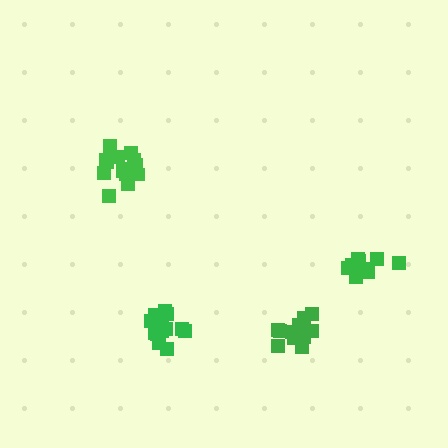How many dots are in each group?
Group 1: 11 dots, Group 2: 15 dots, Group 3: 17 dots, Group 4: 13 dots (56 total).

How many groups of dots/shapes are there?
There are 4 groups.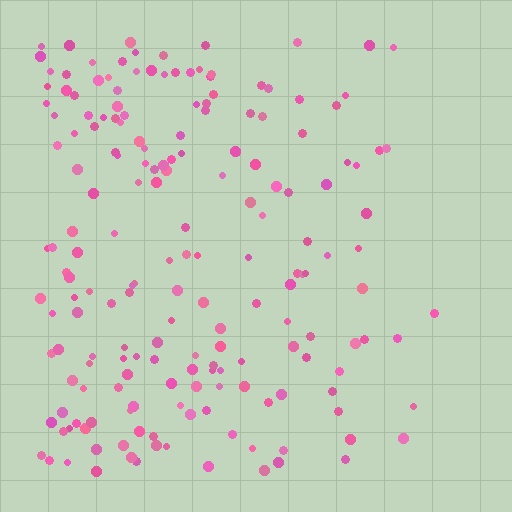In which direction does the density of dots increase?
From right to left, with the left side densest.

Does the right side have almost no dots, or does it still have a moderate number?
Still a moderate number, just noticeably fewer than the left.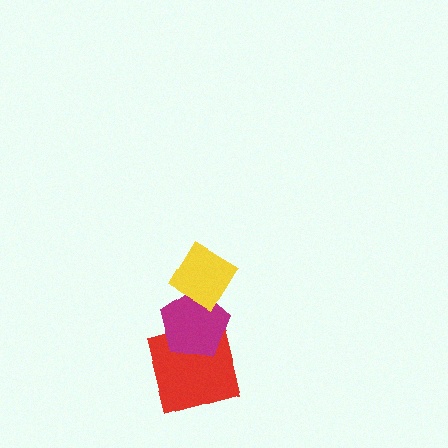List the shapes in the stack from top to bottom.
From top to bottom: the yellow diamond, the magenta pentagon, the red square.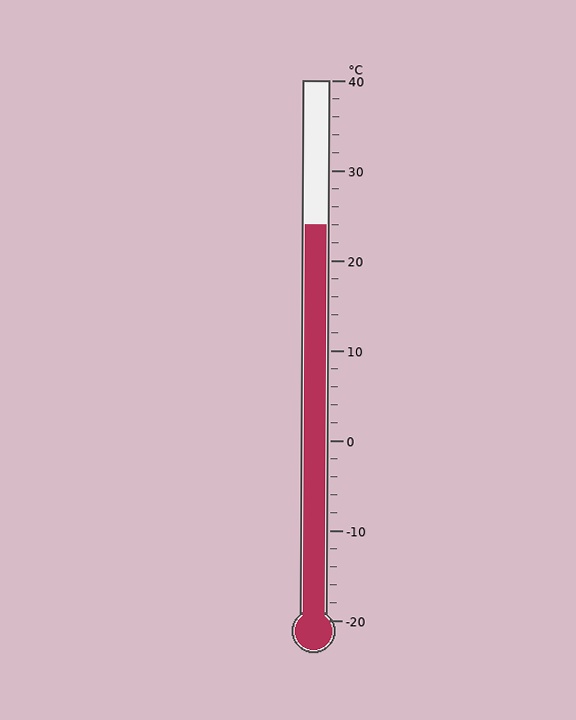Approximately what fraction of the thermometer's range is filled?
The thermometer is filled to approximately 75% of its range.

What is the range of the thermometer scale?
The thermometer scale ranges from -20°C to 40°C.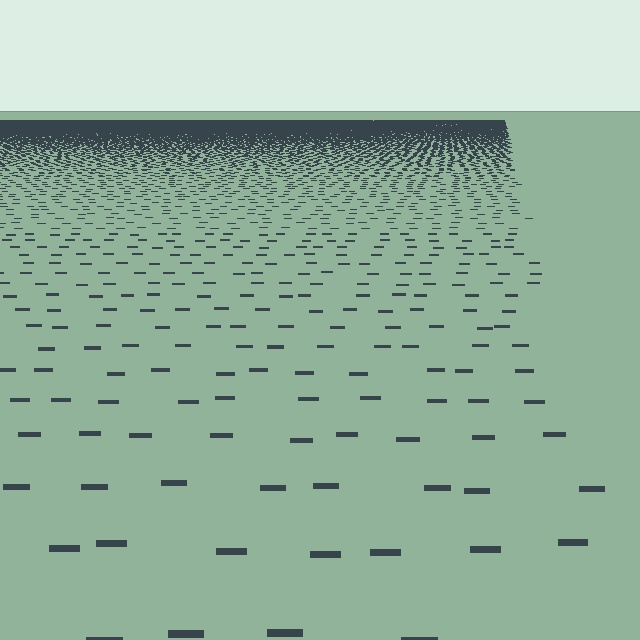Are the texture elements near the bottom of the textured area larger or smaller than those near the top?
Larger. Near the bottom, elements are closer to the viewer and appear at a bigger on-screen size.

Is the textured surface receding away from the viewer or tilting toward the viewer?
The surface is receding away from the viewer. Texture elements get smaller and denser toward the top.